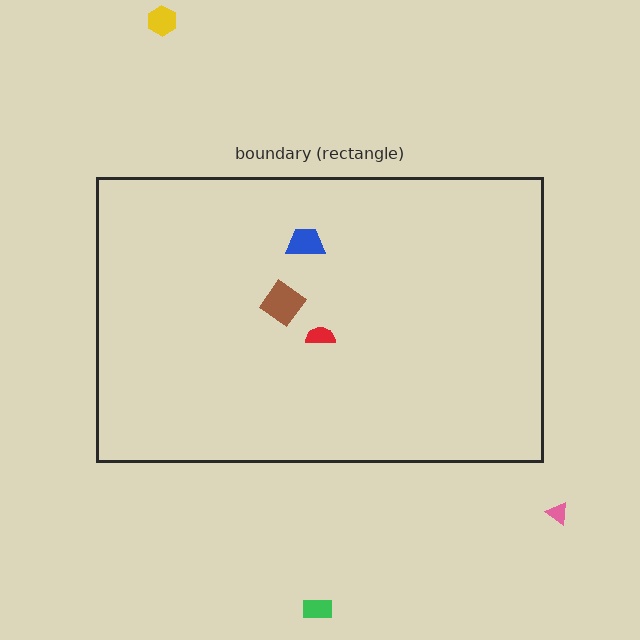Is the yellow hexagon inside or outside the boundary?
Outside.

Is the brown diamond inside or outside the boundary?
Inside.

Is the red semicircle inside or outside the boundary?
Inside.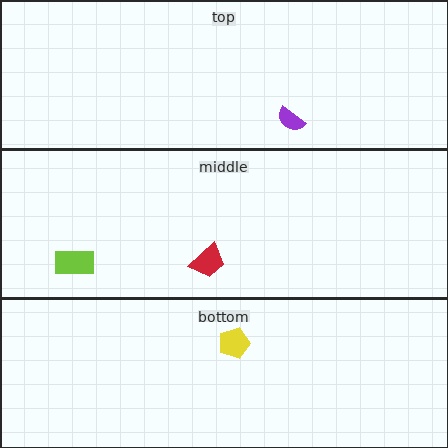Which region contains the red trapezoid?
The middle region.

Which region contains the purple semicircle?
The top region.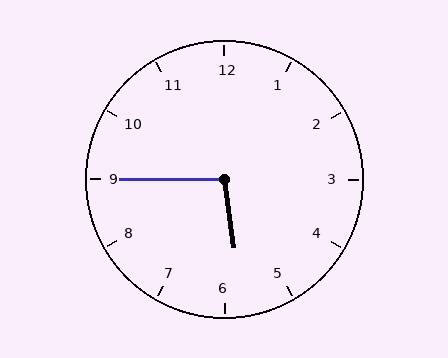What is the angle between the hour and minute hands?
Approximately 98 degrees.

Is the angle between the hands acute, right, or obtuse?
It is obtuse.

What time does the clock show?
5:45.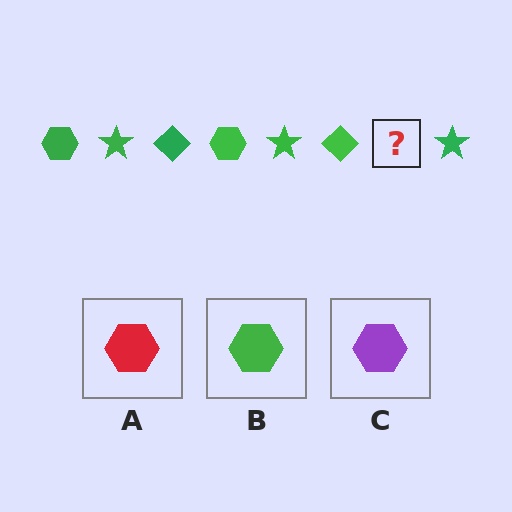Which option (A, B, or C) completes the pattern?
B.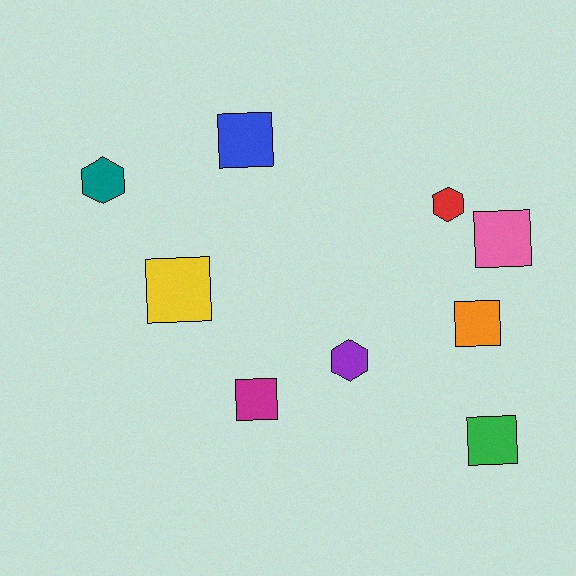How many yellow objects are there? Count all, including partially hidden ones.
There is 1 yellow object.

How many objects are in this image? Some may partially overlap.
There are 9 objects.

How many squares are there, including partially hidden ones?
There are 6 squares.